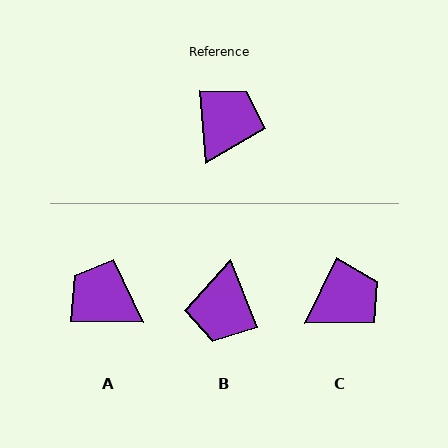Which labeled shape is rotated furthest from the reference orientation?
B, about 163 degrees away.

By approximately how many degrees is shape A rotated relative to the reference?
Approximately 86 degrees counter-clockwise.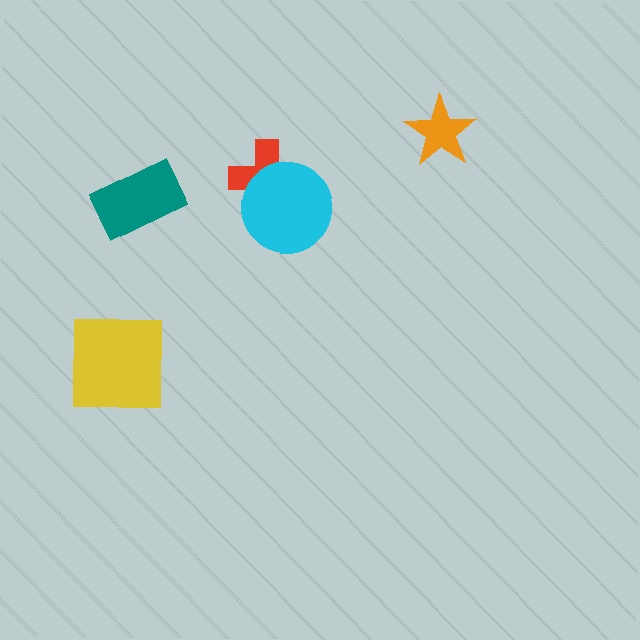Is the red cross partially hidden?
Yes, it is partially covered by another shape.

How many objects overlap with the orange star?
0 objects overlap with the orange star.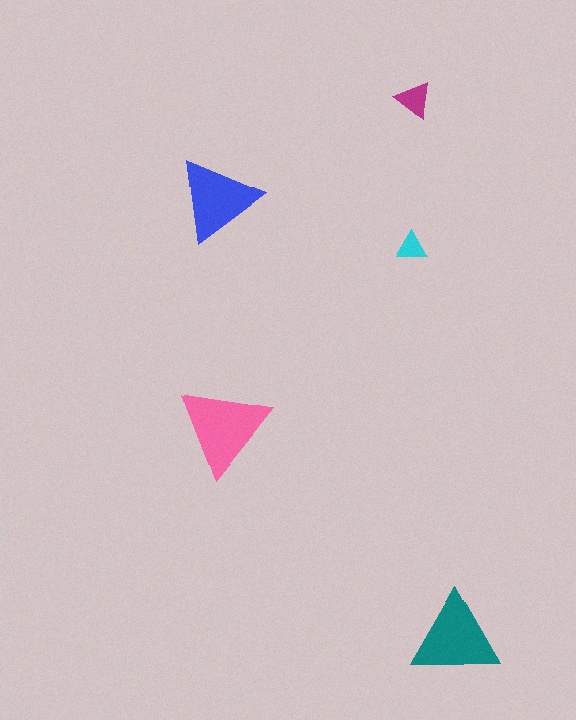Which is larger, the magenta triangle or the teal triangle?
The teal one.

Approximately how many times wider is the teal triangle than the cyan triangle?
About 3 times wider.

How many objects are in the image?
There are 5 objects in the image.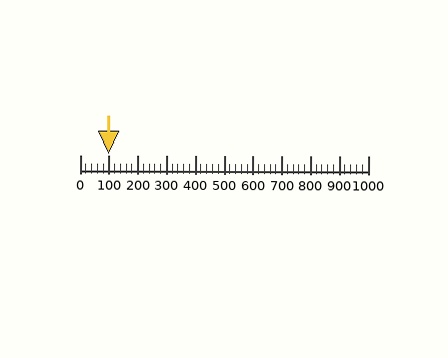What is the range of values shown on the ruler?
The ruler shows values from 0 to 1000.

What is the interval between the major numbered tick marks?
The major tick marks are spaced 100 units apart.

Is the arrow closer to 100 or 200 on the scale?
The arrow is closer to 100.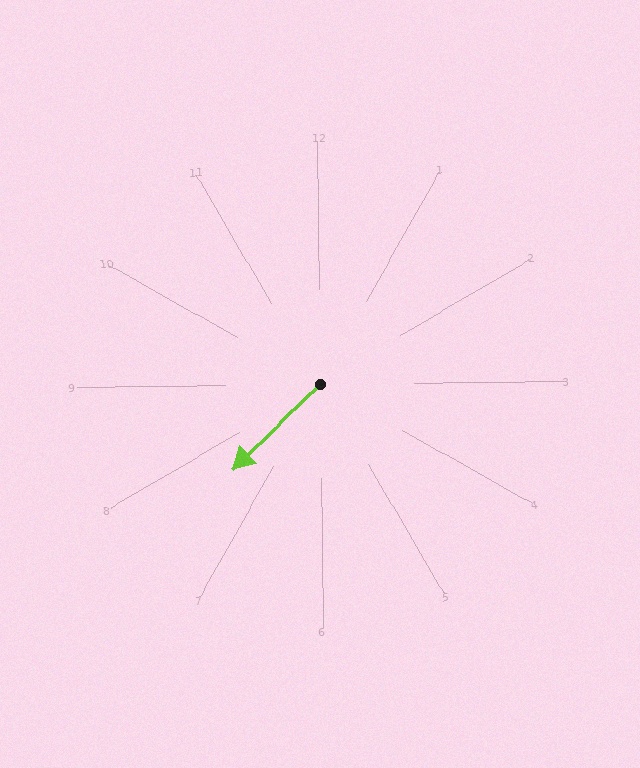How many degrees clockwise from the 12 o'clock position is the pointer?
Approximately 226 degrees.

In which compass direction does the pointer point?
Southwest.